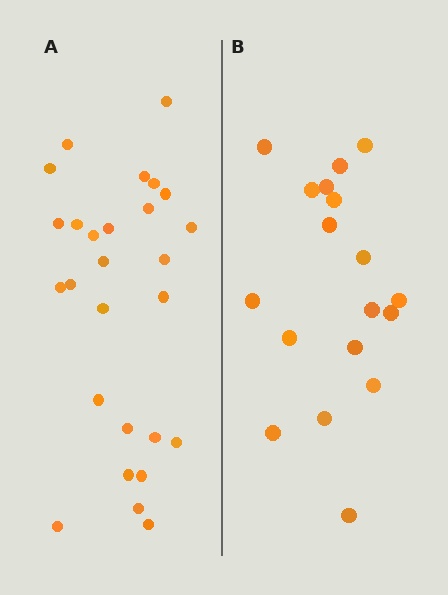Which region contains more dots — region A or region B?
Region A (the left region) has more dots.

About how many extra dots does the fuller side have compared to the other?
Region A has roughly 8 or so more dots than region B.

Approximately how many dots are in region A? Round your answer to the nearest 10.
About 30 dots. (The exact count is 27, which rounds to 30.)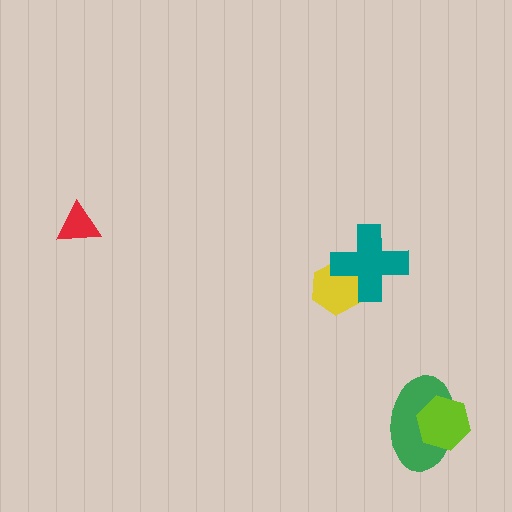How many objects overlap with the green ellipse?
1 object overlaps with the green ellipse.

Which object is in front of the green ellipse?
The lime hexagon is in front of the green ellipse.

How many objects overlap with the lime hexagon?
1 object overlaps with the lime hexagon.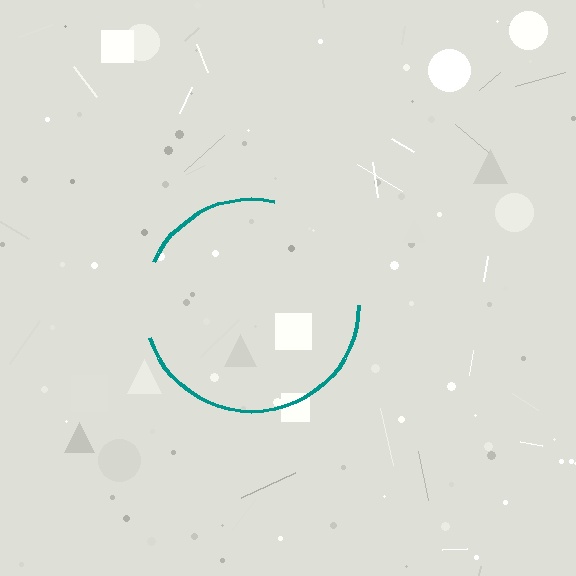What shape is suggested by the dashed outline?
The dashed outline suggests a circle.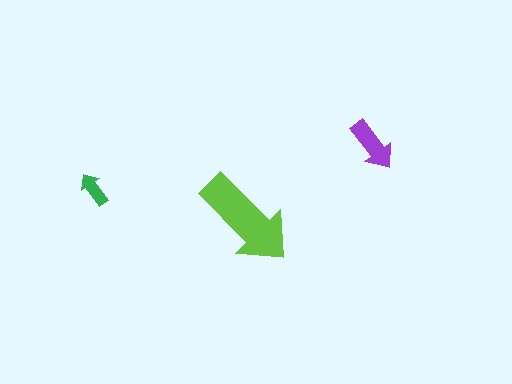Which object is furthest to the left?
The green arrow is leftmost.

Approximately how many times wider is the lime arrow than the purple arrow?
About 2 times wider.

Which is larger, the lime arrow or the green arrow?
The lime one.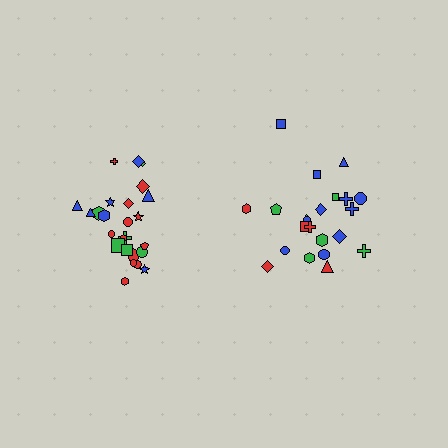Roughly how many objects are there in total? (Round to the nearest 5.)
Roughly 45 objects in total.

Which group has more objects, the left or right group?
The left group.